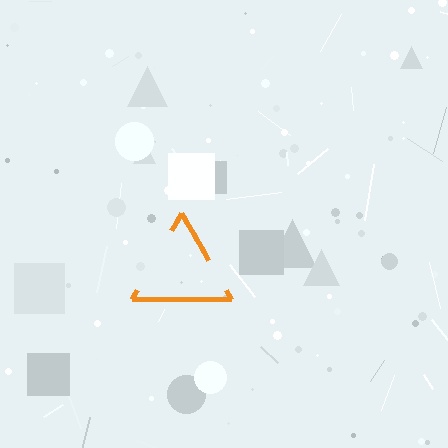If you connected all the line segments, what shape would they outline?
They would outline a triangle.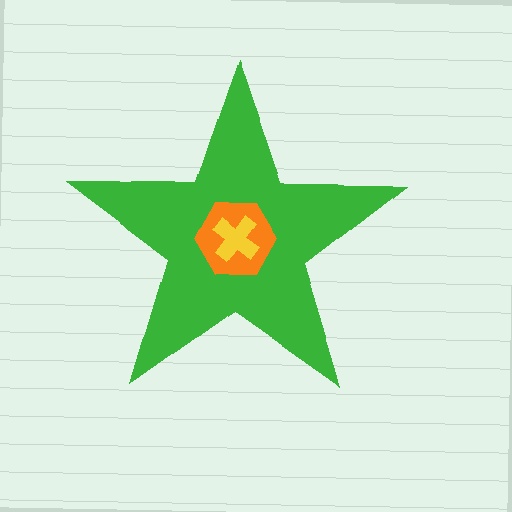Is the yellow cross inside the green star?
Yes.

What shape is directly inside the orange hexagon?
The yellow cross.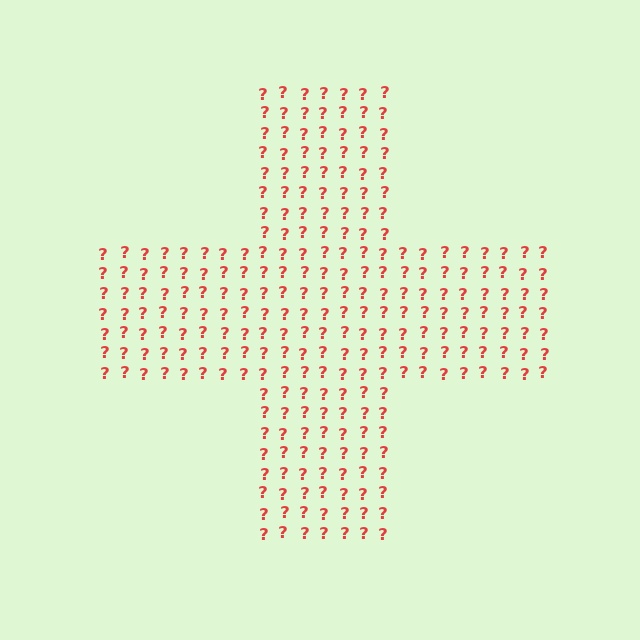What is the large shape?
The large shape is a cross.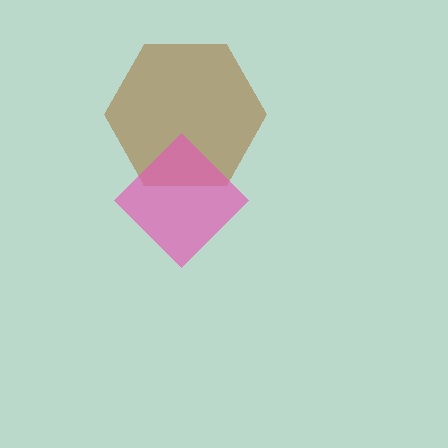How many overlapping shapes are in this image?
There are 2 overlapping shapes in the image.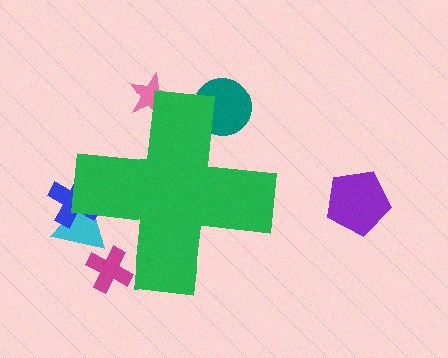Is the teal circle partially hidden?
Yes, the teal circle is partially hidden behind the green cross.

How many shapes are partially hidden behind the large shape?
5 shapes are partially hidden.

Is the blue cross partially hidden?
Yes, the blue cross is partially hidden behind the green cross.